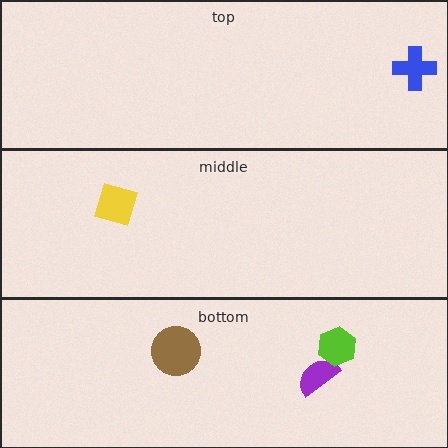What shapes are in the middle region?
The yellow diamond.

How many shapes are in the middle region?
1.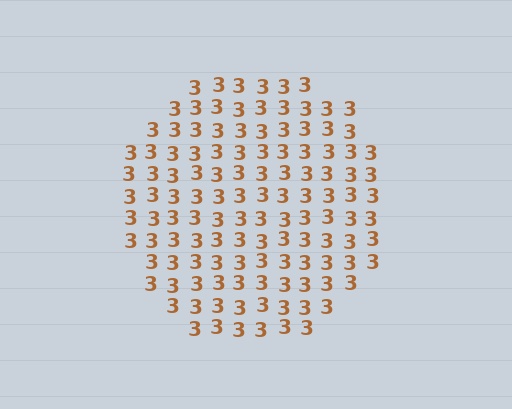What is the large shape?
The large shape is a circle.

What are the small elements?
The small elements are digit 3's.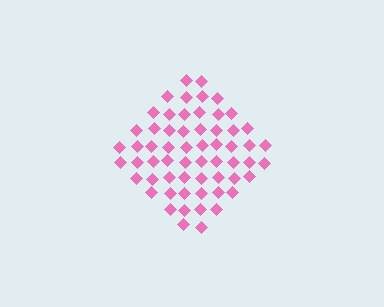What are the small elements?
The small elements are diamonds.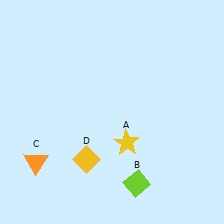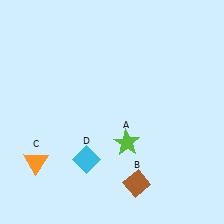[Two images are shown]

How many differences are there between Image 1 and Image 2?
There are 3 differences between the two images.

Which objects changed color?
A changed from yellow to lime. B changed from lime to brown. D changed from yellow to cyan.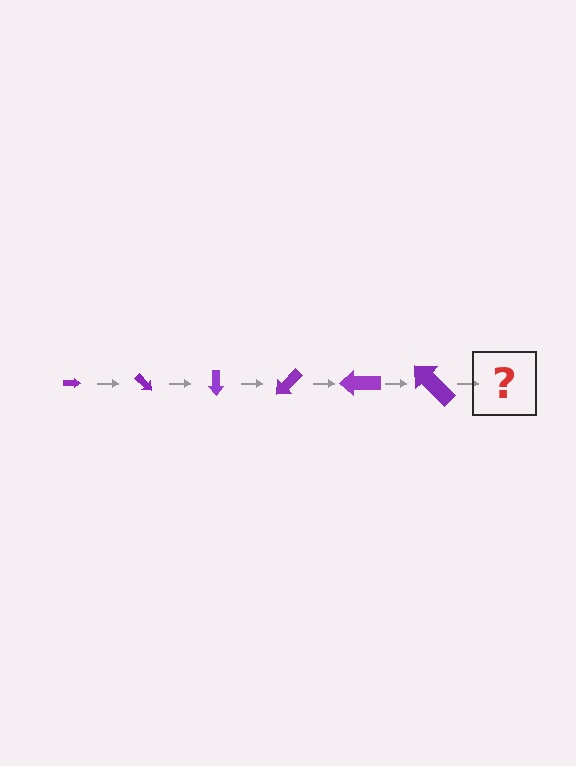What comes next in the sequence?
The next element should be an arrow, larger than the previous one and rotated 270 degrees from the start.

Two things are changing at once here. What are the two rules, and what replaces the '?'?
The two rules are that the arrow grows larger each step and it rotates 45 degrees each step. The '?' should be an arrow, larger than the previous one and rotated 270 degrees from the start.